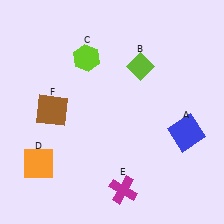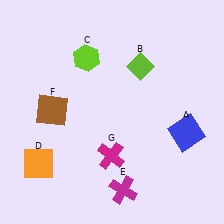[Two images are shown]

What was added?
A magenta cross (G) was added in Image 2.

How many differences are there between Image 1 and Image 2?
There is 1 difference between the two images.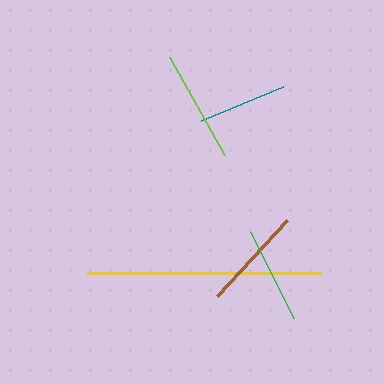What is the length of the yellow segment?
The yellow segment is approximately 235 pixels long.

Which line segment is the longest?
The yellow line is the longest at approximately 235 pixels.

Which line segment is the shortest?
The teal line is the shortest at approximately 89 pixels.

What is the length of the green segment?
The green segment is approximately 97 pixels long.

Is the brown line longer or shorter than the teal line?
The brown line is longer than the teal line.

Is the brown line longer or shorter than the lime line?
The lime line is longer than the brown line.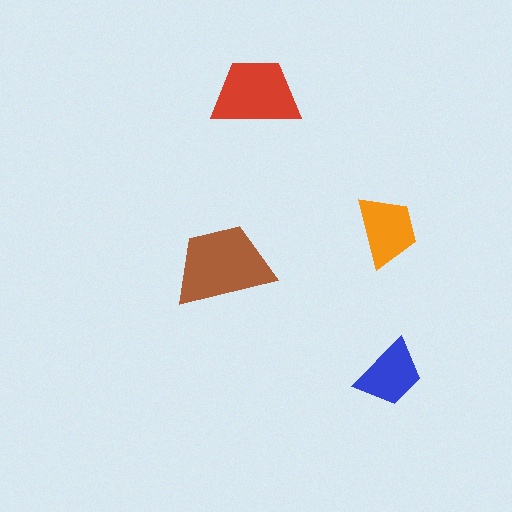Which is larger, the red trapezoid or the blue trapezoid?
The red one.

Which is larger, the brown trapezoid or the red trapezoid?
The brown one.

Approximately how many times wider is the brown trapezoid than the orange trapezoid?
About 1.5 times wider.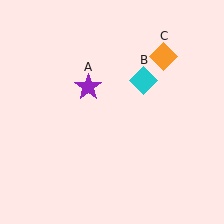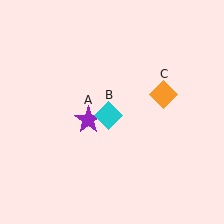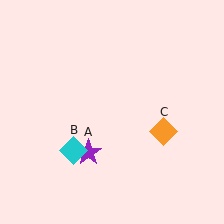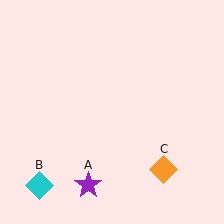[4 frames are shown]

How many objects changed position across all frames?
3 objects changed position: purple star (object A), cyan diamond (object B), orange diamond (object C).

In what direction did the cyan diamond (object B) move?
The cyan diamond (object B) moved down and to the left.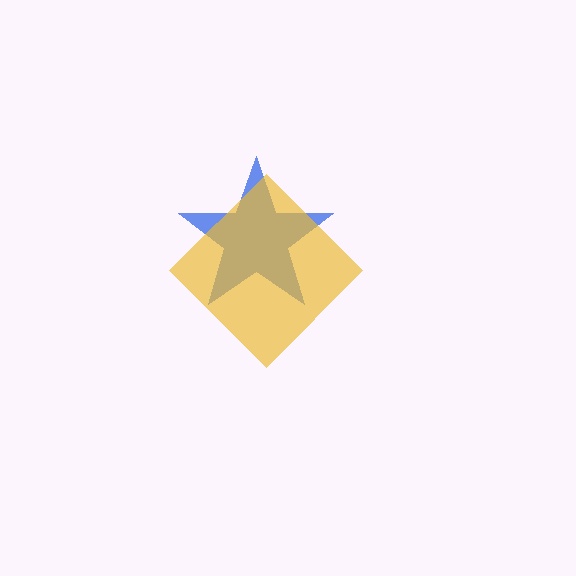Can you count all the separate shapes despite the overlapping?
Yes, there are 2 separate shapes.